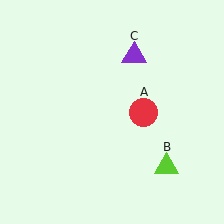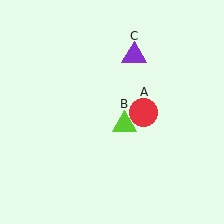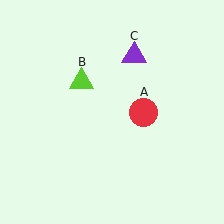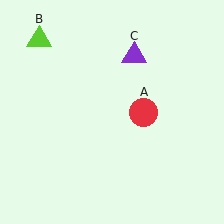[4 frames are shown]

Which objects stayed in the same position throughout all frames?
Red circle (object A) and purple triangle (object C) remained stationary.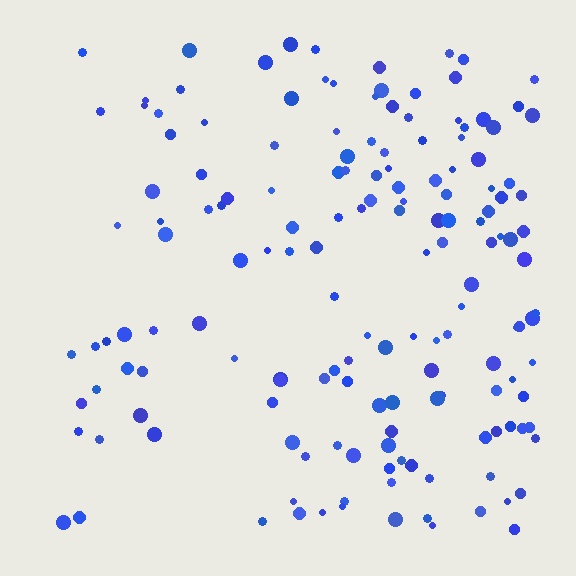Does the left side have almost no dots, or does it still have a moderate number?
Still a moderate number, just noticeably fewer than the right.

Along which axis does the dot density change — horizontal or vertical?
Horizontal.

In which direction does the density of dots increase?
From left to right, with the right side densest.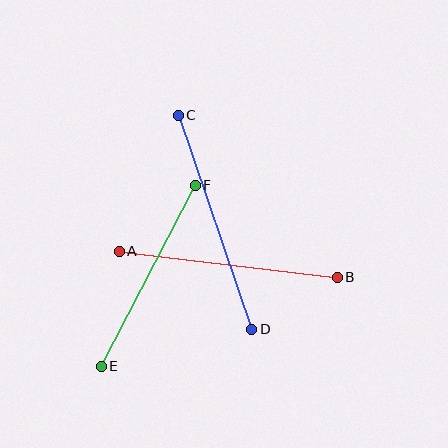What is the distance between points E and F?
The distance is approximately 204 pixels.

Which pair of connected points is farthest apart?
Points C and D are farthest apart.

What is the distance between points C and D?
The distance is approximately 227 pixels.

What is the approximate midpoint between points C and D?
The midpoint is at approximately (215, 222) pixels.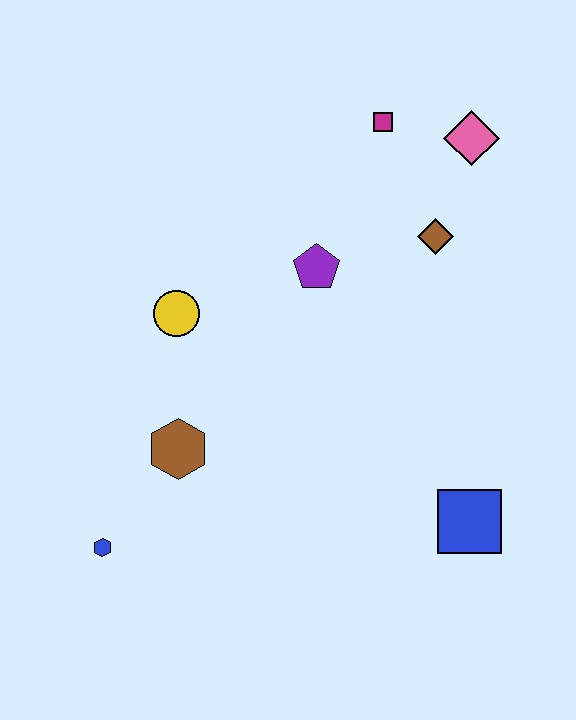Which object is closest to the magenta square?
The pink diamond is closest to the magenta square.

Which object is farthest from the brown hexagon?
The pink diamond is farthest from the brown hexagon.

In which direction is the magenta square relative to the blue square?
The magenta square is above the blue square.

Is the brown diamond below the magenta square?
Yes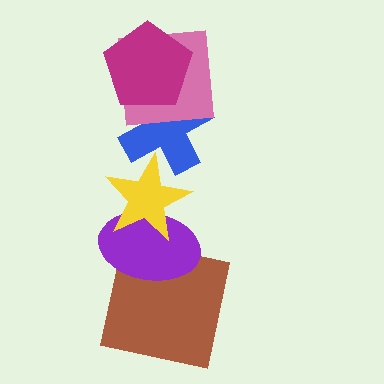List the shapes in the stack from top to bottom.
From top to bottom: the magenta pentagon, the pink square, the blue cross, the yellow star, the purple ellipse, the brown square.